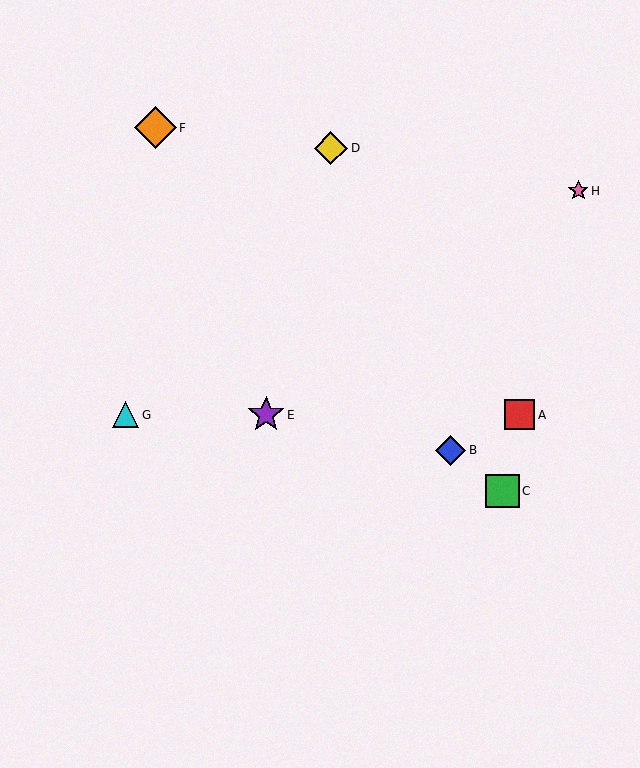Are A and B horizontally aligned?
No, A is at y≈415 and B is at y≈450.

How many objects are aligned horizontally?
3 objects (A, E, G) are aligned horizontally.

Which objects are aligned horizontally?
Objects A, E, G are aligned horizontally.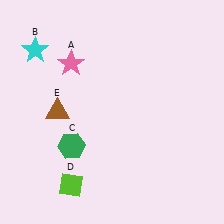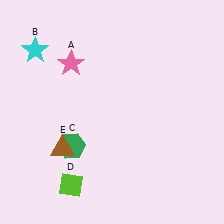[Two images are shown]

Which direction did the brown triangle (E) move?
The brown triangle (E) moved down.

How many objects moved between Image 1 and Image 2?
1 object moved between the two images.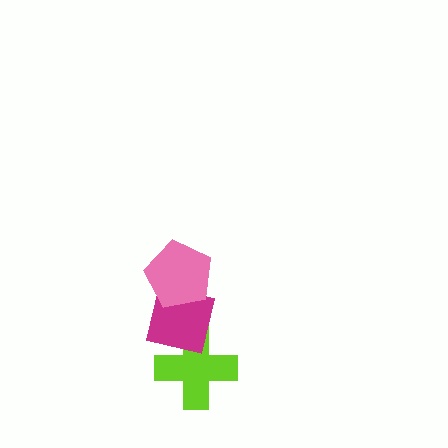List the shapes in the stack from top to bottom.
From top to bottom: the pink pentagon, the magenta square, the lime cross.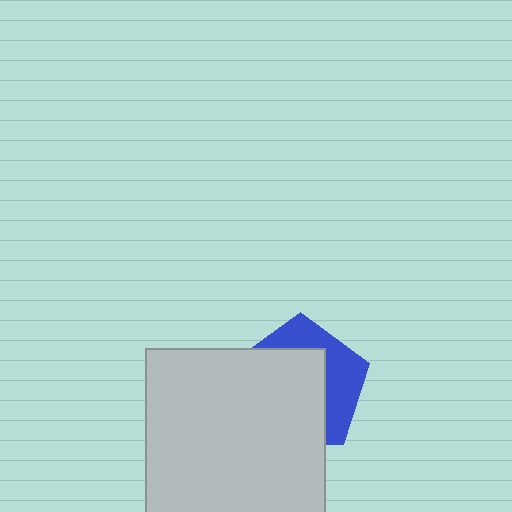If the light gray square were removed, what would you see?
You would see the complete blue pentagon.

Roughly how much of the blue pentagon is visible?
A small part of it is visible (roughly 37%).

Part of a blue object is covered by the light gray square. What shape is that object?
It is a pentagon.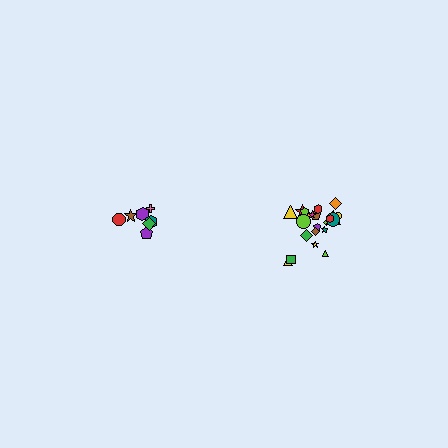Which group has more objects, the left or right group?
The right group.